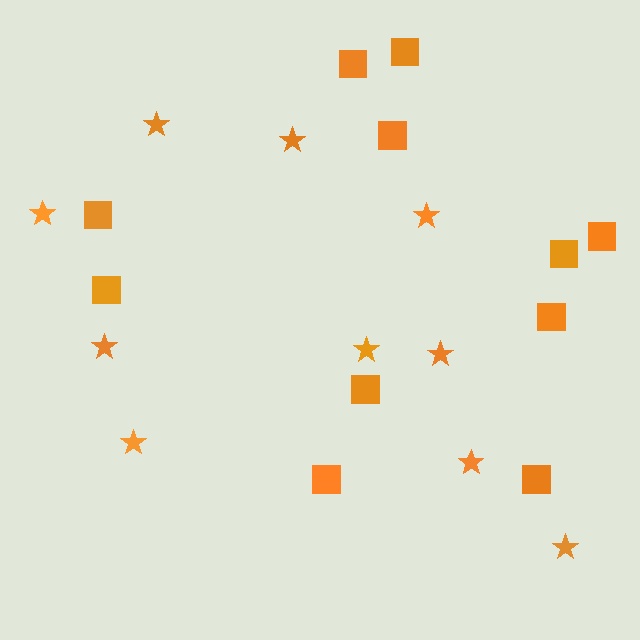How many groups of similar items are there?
There are 2 groups: one group of stars (10) and one group of squares (11).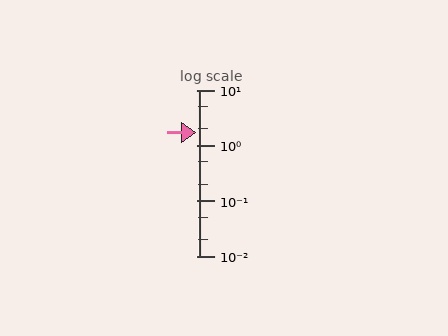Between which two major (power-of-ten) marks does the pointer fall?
The pointer is between 1 and 10.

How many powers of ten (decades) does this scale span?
The scale spans 3 decades, from 0.01 to 10.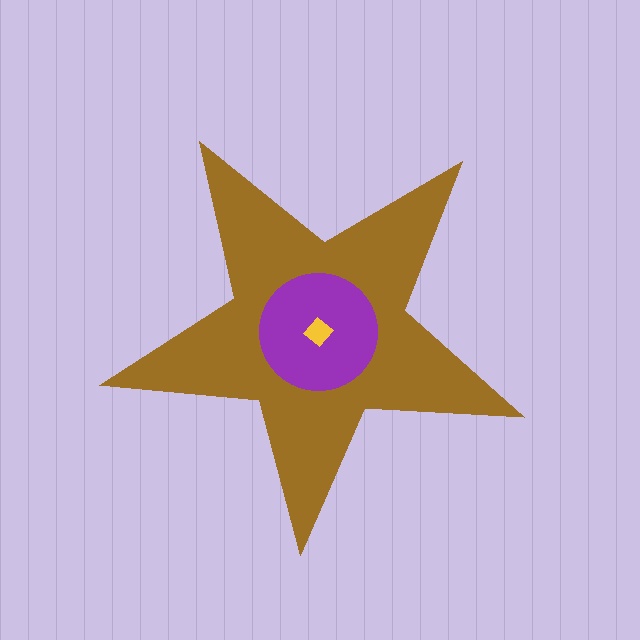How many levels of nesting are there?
3.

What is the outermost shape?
The brown star.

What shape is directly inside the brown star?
The purple circle.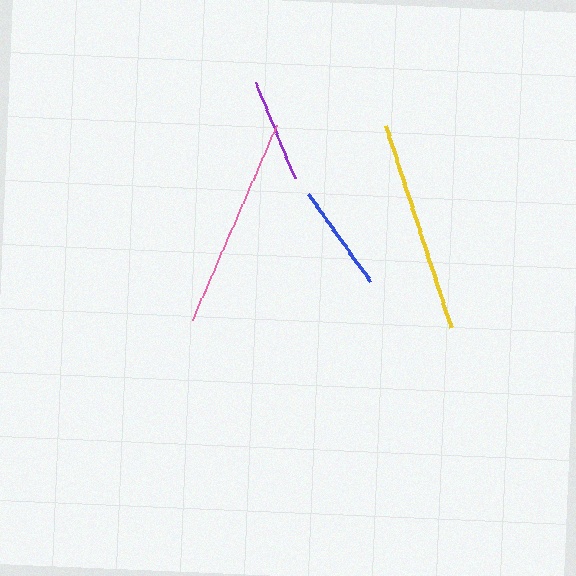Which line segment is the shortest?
The purple line is the shortest at approximately 103 pixels.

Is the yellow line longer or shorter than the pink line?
The pink line is longer than the yellow line.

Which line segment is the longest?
The pink line is the longest at approximately 212 pixels.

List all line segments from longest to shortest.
From longest to shortest: pink, yellow, blue, purple.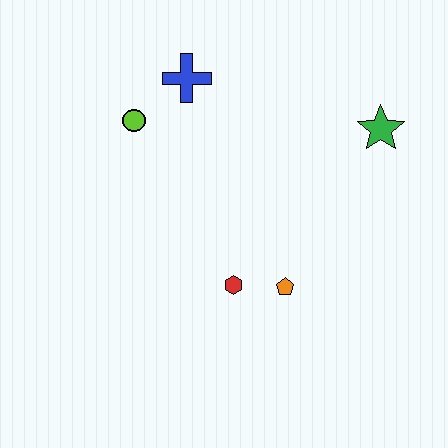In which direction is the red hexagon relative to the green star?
The red hexagon is below the green star.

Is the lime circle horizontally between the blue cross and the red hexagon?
No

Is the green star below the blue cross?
Yes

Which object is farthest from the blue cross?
The orange pentagon is farthest from the blue cross.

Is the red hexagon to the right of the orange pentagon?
No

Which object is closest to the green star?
The orange pentagon is closest to the green star.